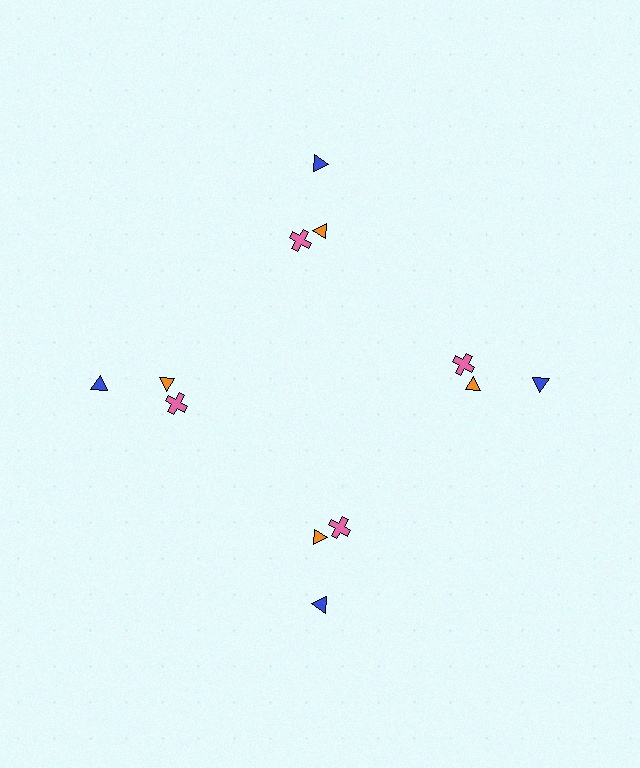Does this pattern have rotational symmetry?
Yes, this pattern has 4-fold rotational symmetry. It looks the same after rotating 90 degrees around the center.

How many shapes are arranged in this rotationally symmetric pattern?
There are 12 shapes, arranged in 4 groups of 3.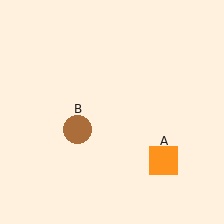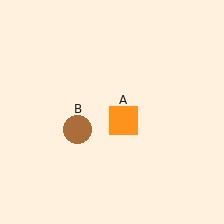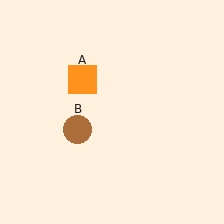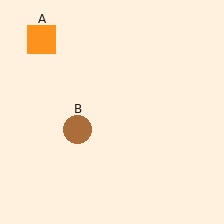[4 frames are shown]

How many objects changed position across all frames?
1 object changed position: orange square (object A).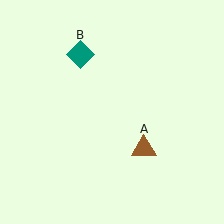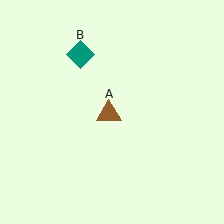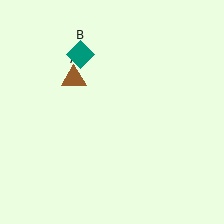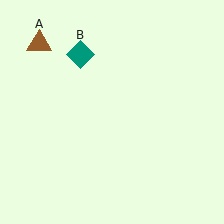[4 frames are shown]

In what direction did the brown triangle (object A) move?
The brown triangle (object A) moved up and to the left.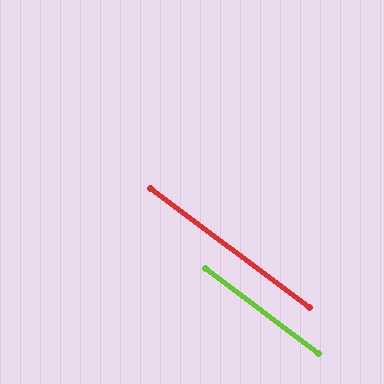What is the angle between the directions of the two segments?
Approximately 0 degrees.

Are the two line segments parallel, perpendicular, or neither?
Parallel — their directions differ by only 0.5°.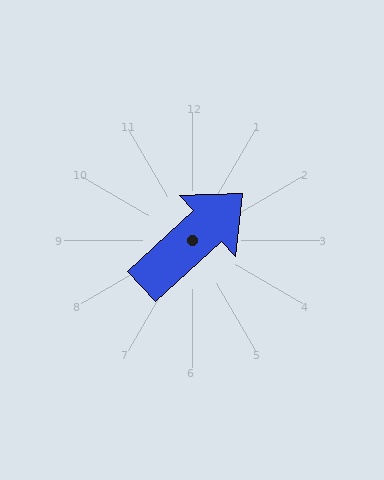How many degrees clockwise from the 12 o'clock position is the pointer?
Approximately 47 degrees.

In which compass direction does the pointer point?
Northeast.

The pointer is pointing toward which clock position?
Roughly 2 o'clock.